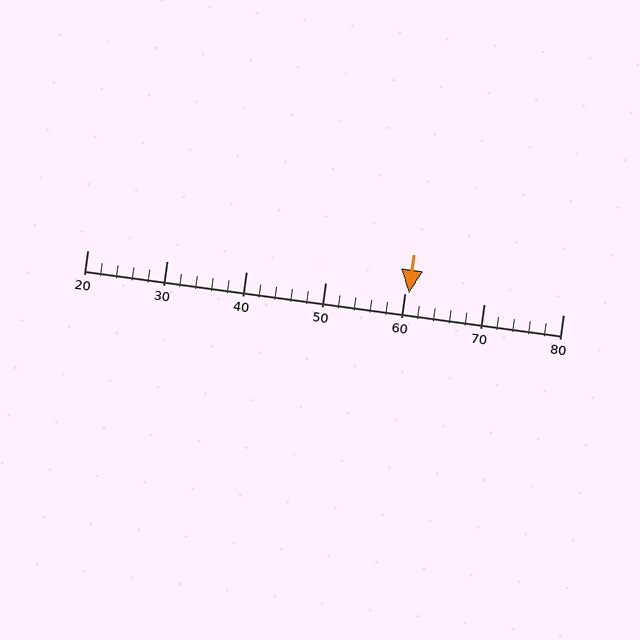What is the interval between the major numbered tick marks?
The major tick marks are spaced 10 units apart.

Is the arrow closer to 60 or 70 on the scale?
The arrow is closer to 60.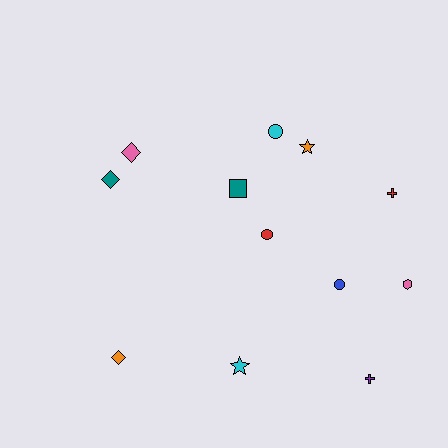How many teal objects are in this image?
There are 2 teal objects.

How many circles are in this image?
There are 3 circles.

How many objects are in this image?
There are 12 objects.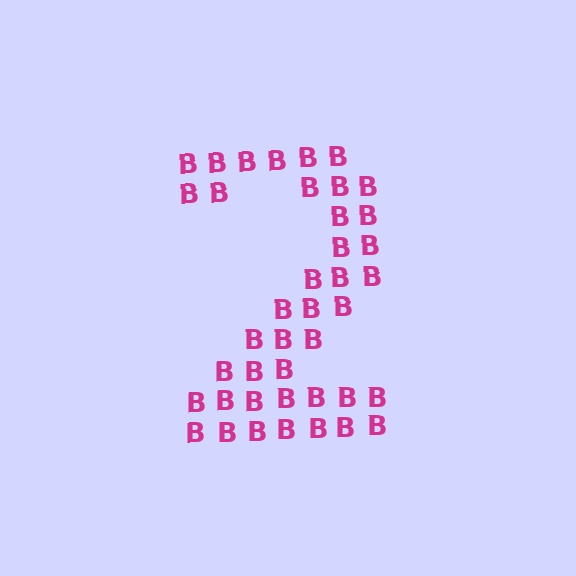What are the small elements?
The small elements are letter B's.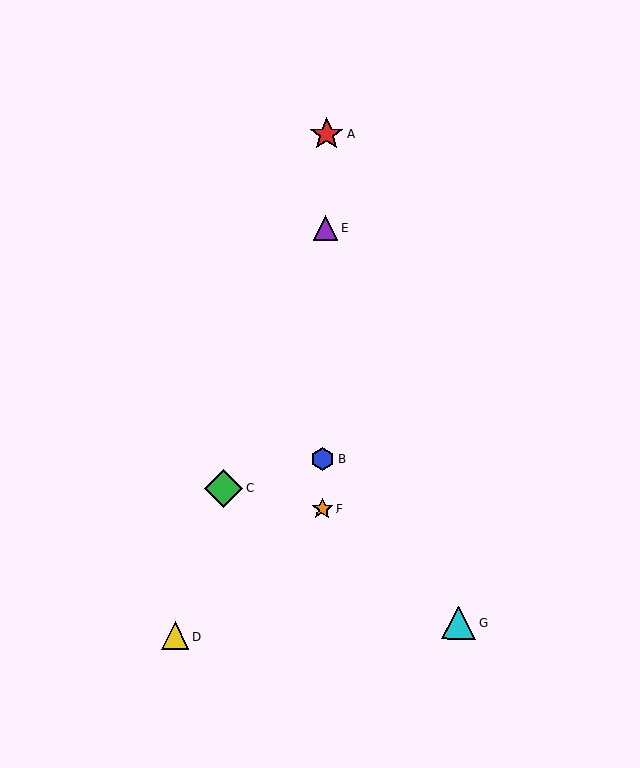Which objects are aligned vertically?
Objects A, B, E, F are aligned vertically.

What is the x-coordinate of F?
Object F is at x≈322.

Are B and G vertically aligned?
No, B is at x≈323 and G is at x≈459.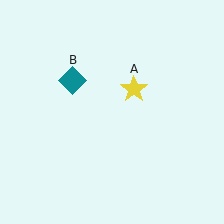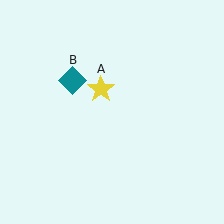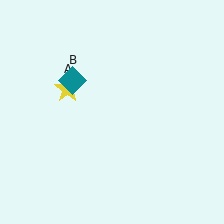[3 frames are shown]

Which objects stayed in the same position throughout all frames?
Teal diamond (object B) remained stationary.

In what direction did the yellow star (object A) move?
The yellow star (object A) moved left.